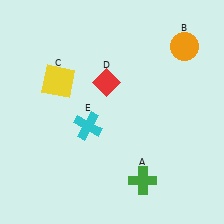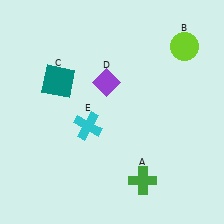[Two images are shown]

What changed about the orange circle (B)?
In Image 1, B is orange. In Image 2, it changed to lime.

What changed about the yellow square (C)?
In Image 1, C is yellow. In Image 2, it changed to teal.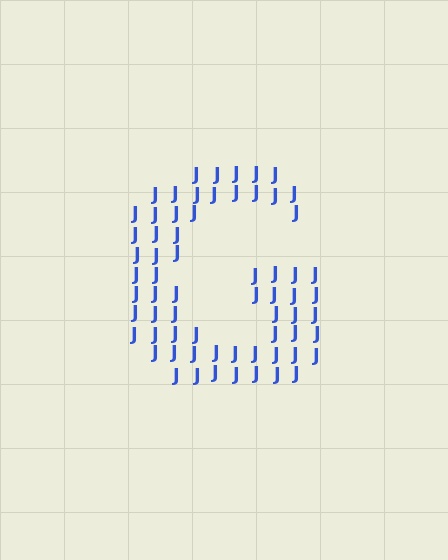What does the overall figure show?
The overall figure shows the letter G.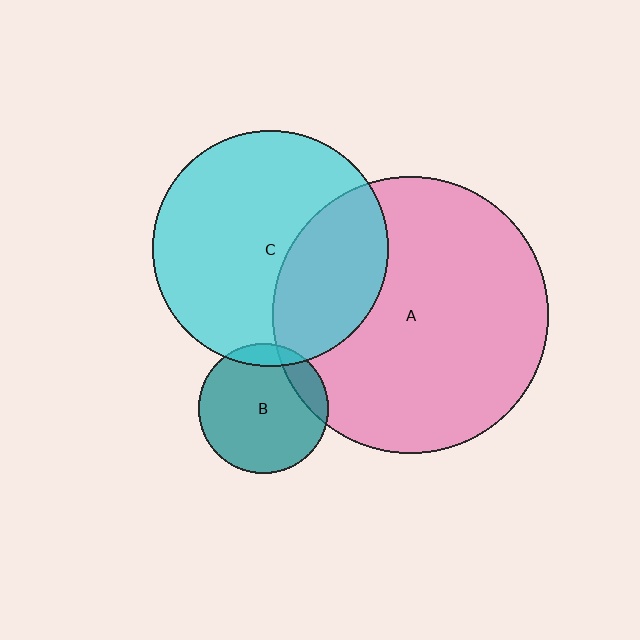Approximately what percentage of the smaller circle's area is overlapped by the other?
Approximately 35%.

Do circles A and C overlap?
Yes.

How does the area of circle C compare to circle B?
Approximately 3.3 times.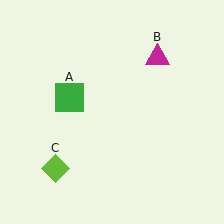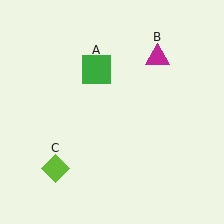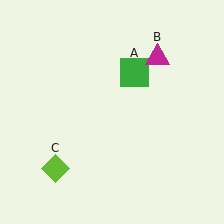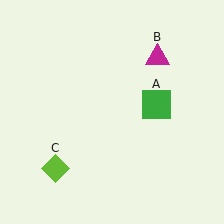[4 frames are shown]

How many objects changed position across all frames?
1 object changed position: green square (object A).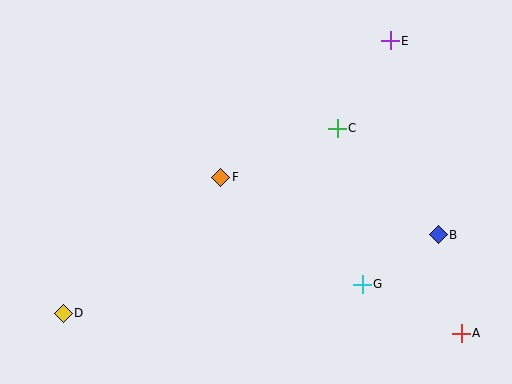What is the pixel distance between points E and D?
The distance between E and D is 426 pixels.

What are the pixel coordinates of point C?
Point C is at (337, 128).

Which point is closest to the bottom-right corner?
Point A is closest to the bottom-right corner.